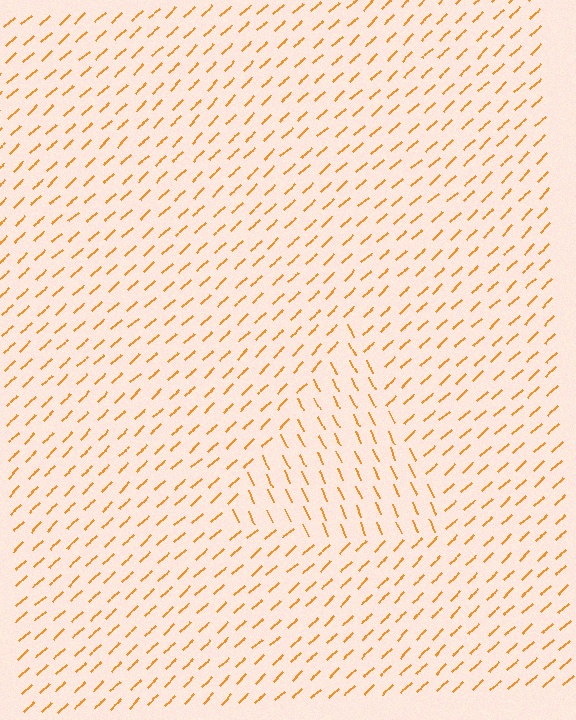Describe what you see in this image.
The image is filled with small orange line segments. A triangle region in the image has lines oriented differently from the surrounding lines, creating a visible texture boundary.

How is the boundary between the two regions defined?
The boundary is defined purely by a change in line orientation (approximately 72 degrees difference). All lines are the same color and thickness.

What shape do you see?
I see a triangle.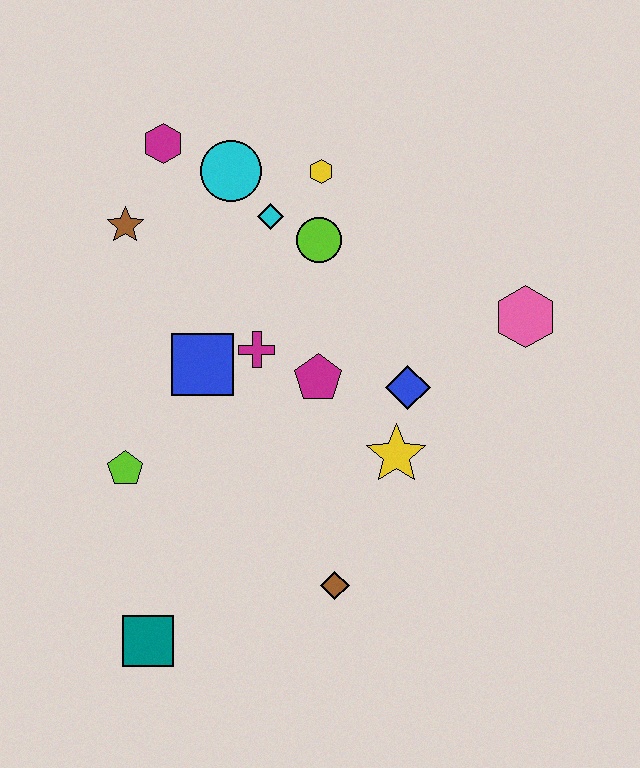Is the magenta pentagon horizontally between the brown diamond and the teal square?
Yes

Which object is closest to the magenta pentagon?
The magenta cross is closest to the magenta pentagon.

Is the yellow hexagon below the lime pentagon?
No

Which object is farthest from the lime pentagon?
The pink hexagon is farthest from the lime pentagon.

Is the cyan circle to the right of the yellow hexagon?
No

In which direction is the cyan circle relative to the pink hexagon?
The cyan circle is to the left of the pink hexagon.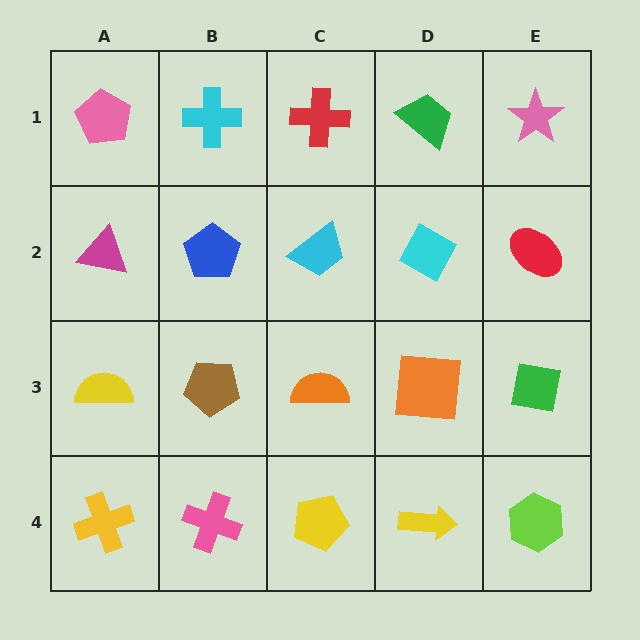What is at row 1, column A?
A pink pentagon.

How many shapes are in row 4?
5 shapes.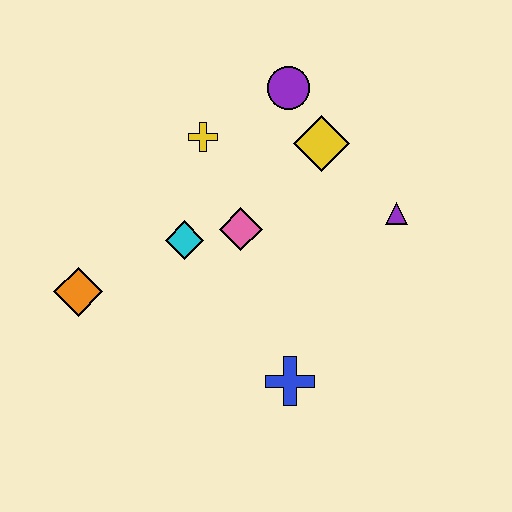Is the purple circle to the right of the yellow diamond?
No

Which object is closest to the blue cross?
The pink diamond is closest to the blue cross.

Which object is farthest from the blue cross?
The purple circle is farthest from the blue cross.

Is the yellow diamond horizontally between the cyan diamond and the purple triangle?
Yes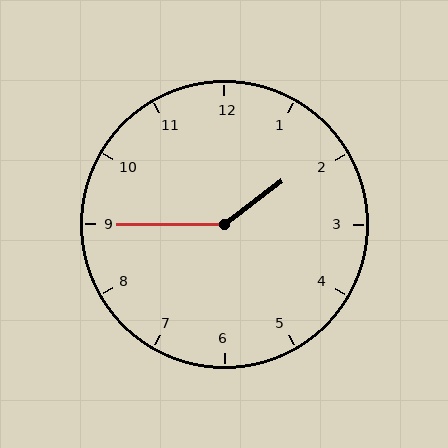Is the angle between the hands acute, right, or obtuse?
It is obtuse.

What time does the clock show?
1:45.